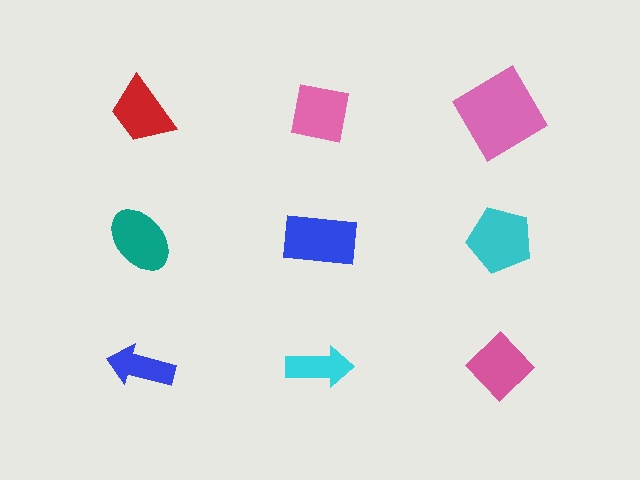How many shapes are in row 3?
3 shapes.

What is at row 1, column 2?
A pink square.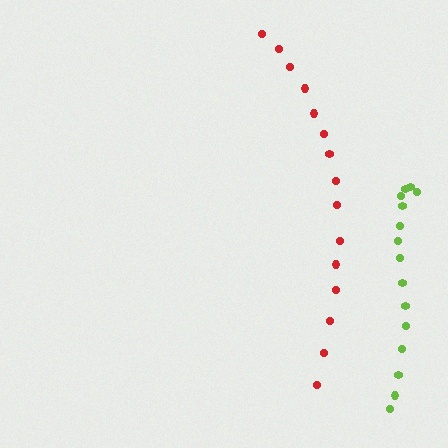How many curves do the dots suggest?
There are 2 distinct paths.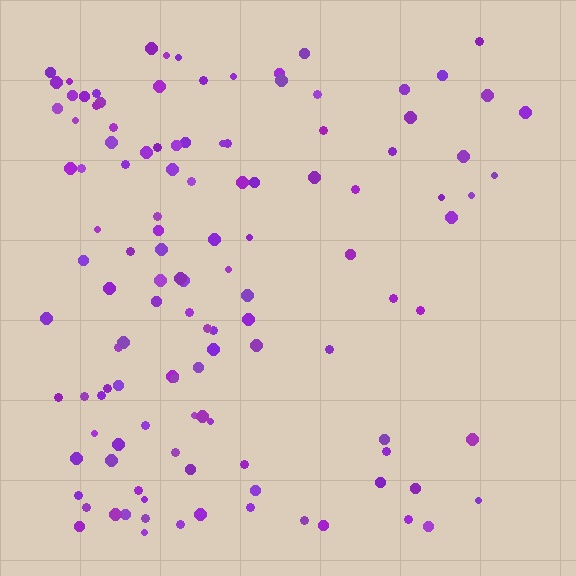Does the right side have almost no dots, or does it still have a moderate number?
Still a moderate number, just noticeably fewer than the left.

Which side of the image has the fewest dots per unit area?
The right.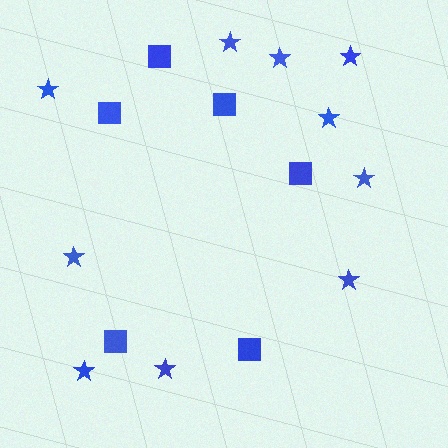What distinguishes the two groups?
There are 2 groups: one group of squares (6) and one group of stars (10).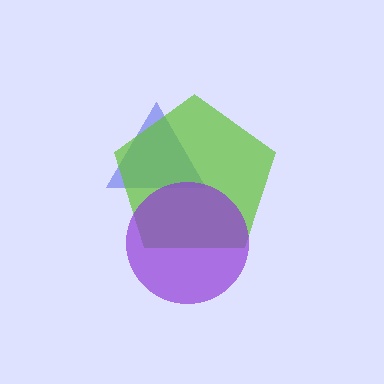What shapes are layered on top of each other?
The layered shapes are: a blue triangle, a lime pentagon, a purple circle.